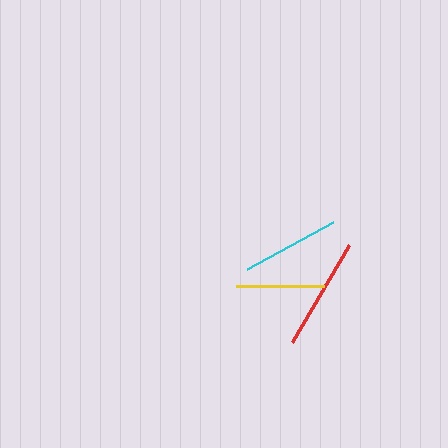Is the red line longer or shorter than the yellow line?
The red line is longer than the yellow line.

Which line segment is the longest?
The red line is the longest at approximately 113 pixels.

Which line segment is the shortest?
The yellow line is the shortest at approximately 88 pixels.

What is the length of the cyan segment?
The cyan segment is approximately 98 pixels long.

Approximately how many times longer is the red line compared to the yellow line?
The red line is approximately 1.3 times the length of the yellow line.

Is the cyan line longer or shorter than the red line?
The red line is longer than the cyan line.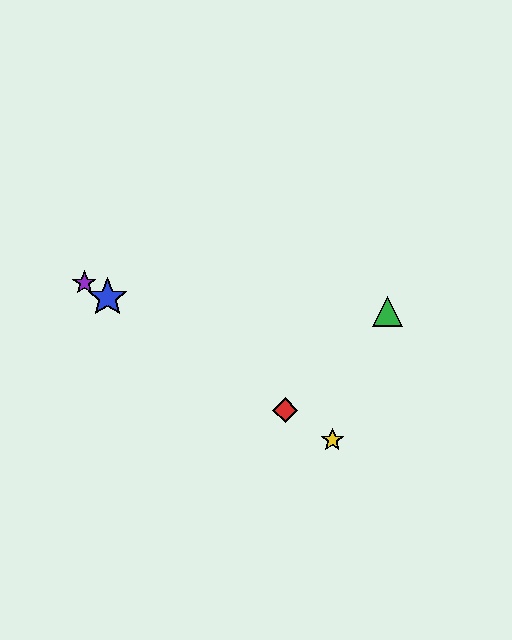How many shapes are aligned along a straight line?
4 shapes (the red diamond, the blue star, the yellow star, the purple star) are aligned along a straight line.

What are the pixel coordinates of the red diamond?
The red diamond is at (285, 410).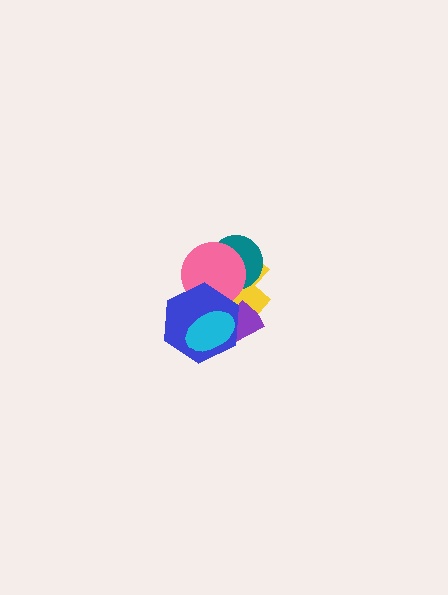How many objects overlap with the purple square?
4 objects overlap with the purple square.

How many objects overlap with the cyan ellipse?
2 objects overlap with the cyan ellipse.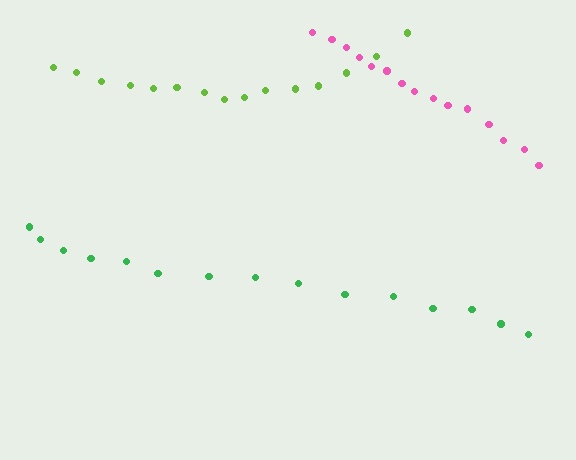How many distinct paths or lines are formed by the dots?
There are 3 distinct paths.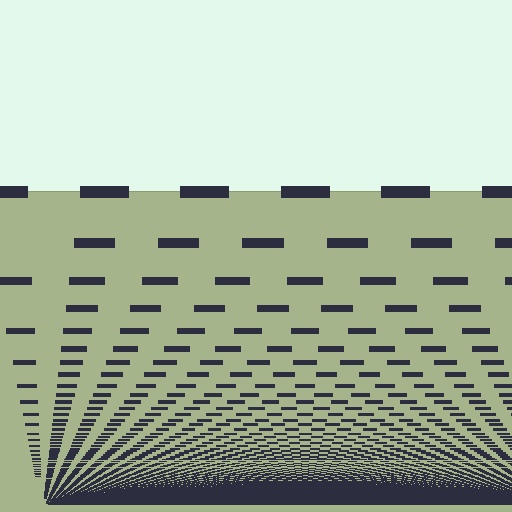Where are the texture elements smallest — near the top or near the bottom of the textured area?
Near the bottom.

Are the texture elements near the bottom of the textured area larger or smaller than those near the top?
Smaller. The gradient is inverted — elements near the bottom are smaller and denser.